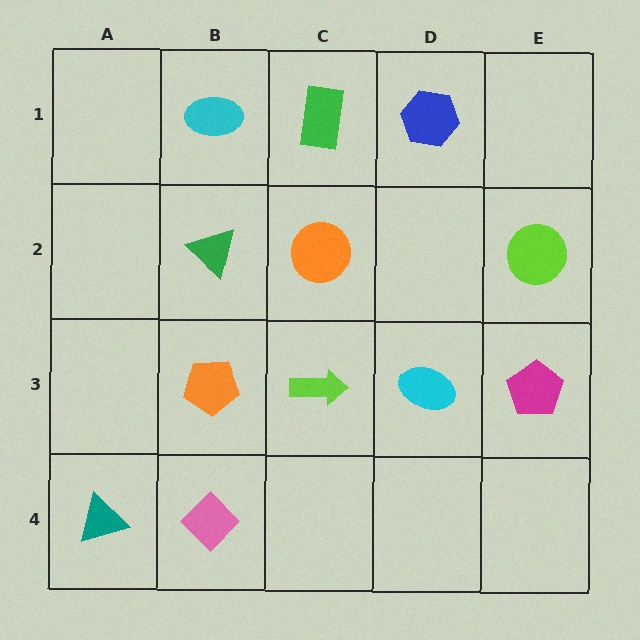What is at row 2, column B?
A green triangle.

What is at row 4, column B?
A pink diamond.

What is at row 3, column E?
A magenta pentagon.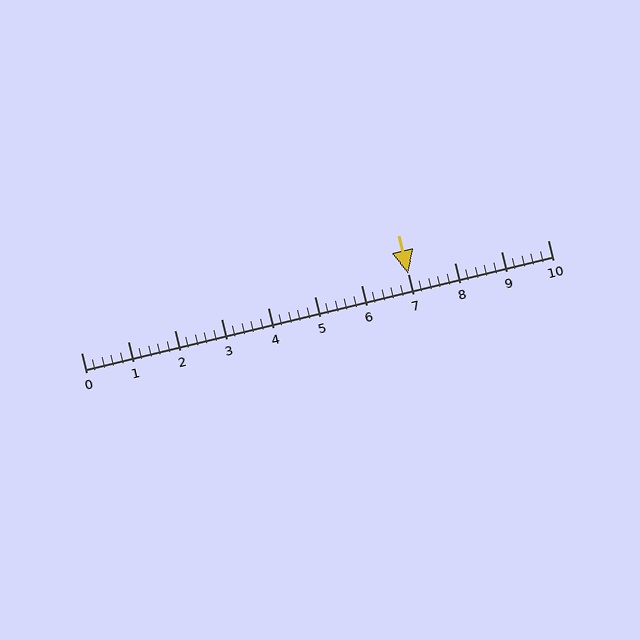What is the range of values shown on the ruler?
The ruler shows values from 0 to 10.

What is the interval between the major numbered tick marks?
The major tick marks are spaced 1 units apart.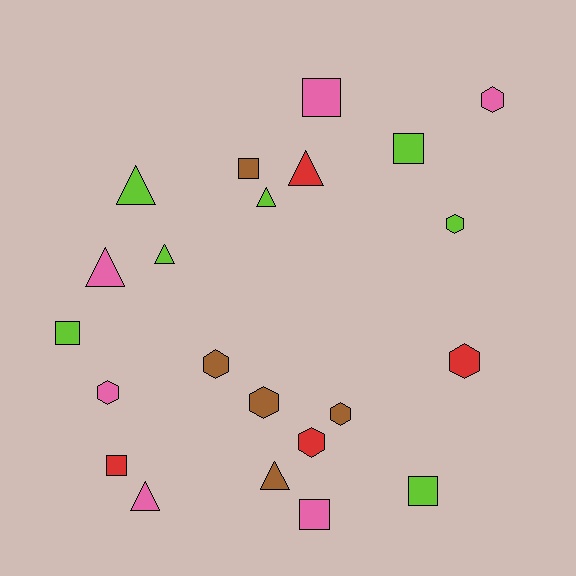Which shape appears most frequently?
Hexagon, with 8 objects.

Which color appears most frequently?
Lime, with 7 objects.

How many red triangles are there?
There is 1 red triangle.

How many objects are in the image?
There are 22 objects.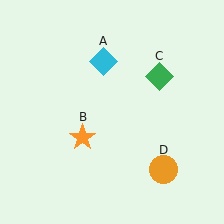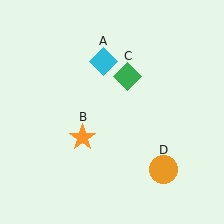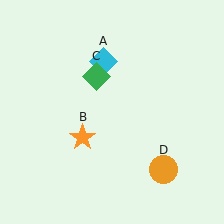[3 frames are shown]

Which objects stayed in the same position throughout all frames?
Cyan diamond (object A) and orange star (object B) and orange circle (object D) remained stationary.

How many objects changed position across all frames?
1 object changed position: green diamond (object C).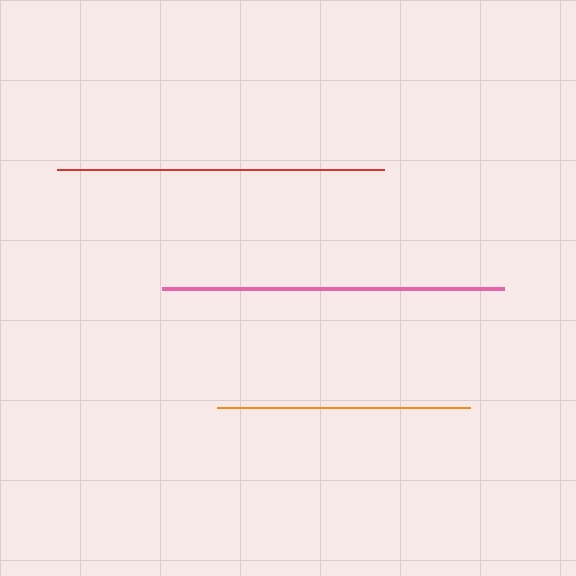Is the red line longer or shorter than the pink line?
The pink line is longer than the red line.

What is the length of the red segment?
The red segment is approximately 327 pixels long.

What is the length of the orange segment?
The orange segment is approximately 253 pixels long.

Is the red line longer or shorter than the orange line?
The red line is longer than the orange line.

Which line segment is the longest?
The pink line is the longest at approximately 341 pixels.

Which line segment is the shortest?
The orange line is the shortest at approximately 253 pixels.